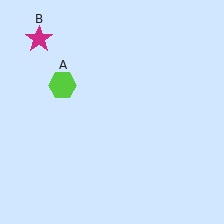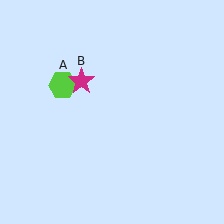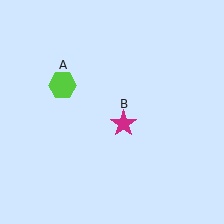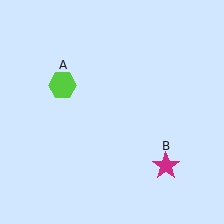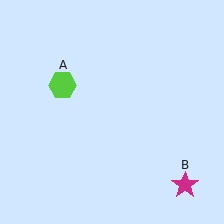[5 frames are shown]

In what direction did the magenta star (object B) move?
The magenta star (object B) moved down and to the right.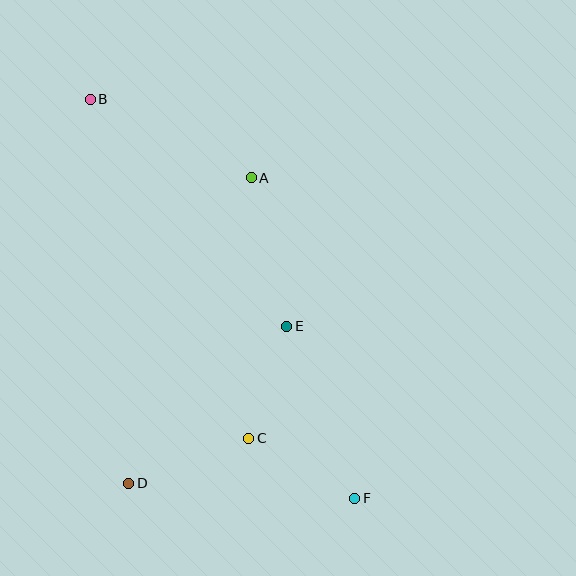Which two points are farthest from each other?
Points B and F are farthest from each other.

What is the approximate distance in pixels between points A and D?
The distance between A and D is approximately 329 pixels.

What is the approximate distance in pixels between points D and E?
The distance between D and E is approximately 222 pixels.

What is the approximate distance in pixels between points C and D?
The distance between C and D is approximately 128 pixels.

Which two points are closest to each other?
Points C and E are closest to each other.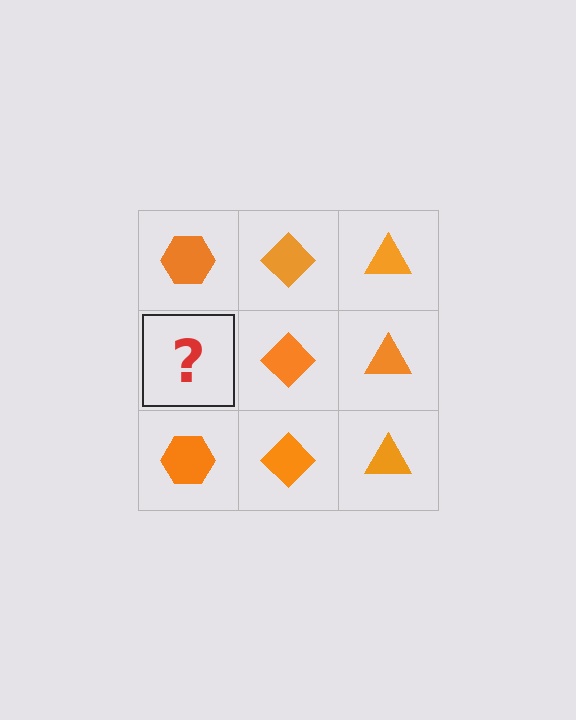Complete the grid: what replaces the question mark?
The question mark should be replaced with an orange hexagon.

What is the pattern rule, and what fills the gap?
The rule is that each column has a consistent shape. The gap should be filled with an orange hexagon.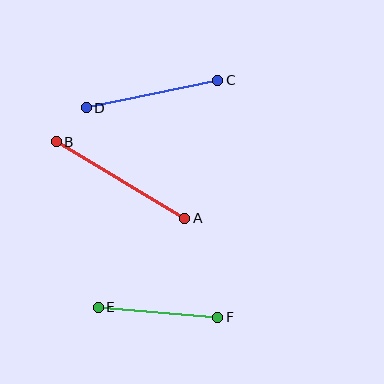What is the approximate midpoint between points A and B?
The midpoint is at approximately (120, 180) pixels.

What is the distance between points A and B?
The distance is approximately 150 pixels.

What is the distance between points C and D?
The distance is approximately 134 pixels.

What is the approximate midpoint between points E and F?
The midpoint is at approximately (158, 312) pixels.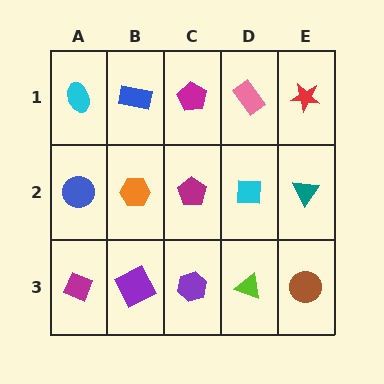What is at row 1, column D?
A pink rectangle.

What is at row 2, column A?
A blue circle.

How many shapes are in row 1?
5 shapes.